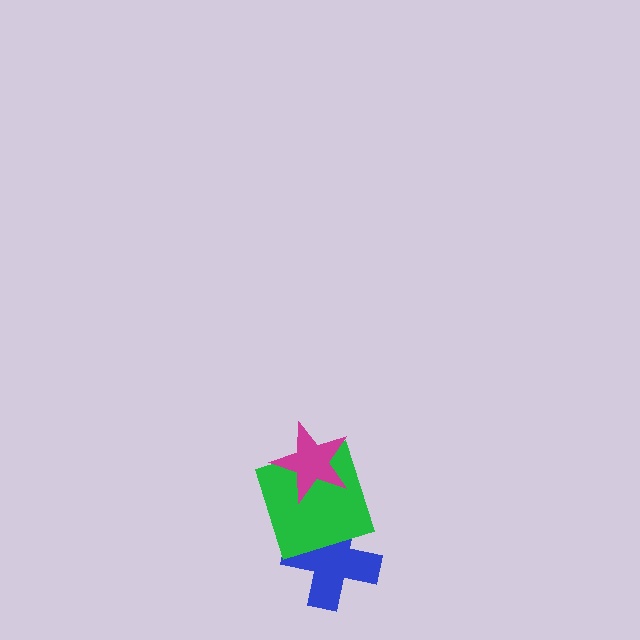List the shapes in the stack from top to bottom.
From top to bottom: the magenta star, the green square, the blue cross.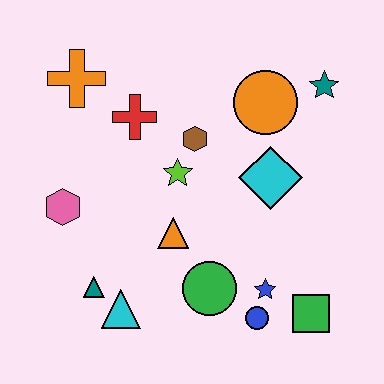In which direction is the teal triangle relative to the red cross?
The teal triangle is below the red cross.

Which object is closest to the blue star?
The blue circle is closest to the blue star.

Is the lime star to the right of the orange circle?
No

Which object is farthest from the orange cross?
The green square is farthest from the orange cross.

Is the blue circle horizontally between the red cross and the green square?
Yes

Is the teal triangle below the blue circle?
No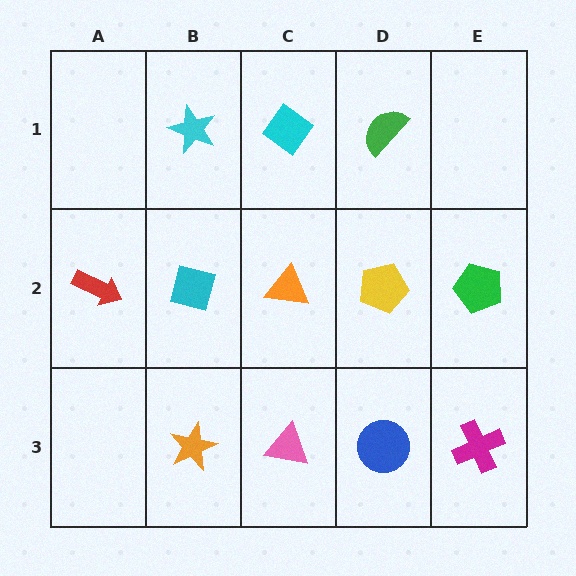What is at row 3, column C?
A pink triangle.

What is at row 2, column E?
A green pentagon.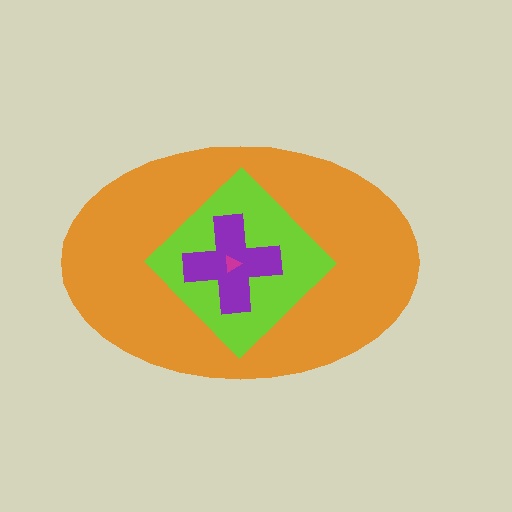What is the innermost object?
The magenta triangle.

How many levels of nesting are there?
4.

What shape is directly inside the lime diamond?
The purple cross.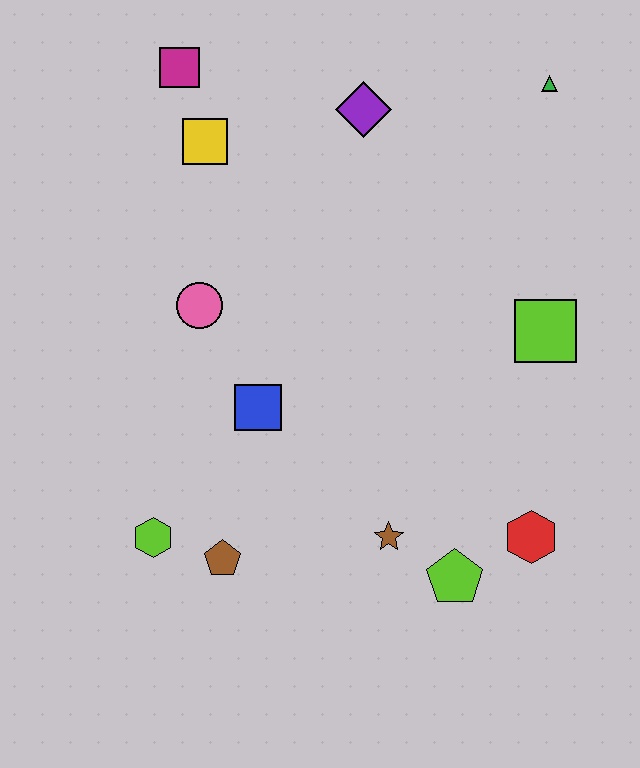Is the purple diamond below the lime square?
No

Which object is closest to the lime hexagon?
The brown pentagon is closest to the lime hexagon.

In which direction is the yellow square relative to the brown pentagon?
The yellow square is above the brown pentagon.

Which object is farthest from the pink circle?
The green triangle is farthest from the pink circle.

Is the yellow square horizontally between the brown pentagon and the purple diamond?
No